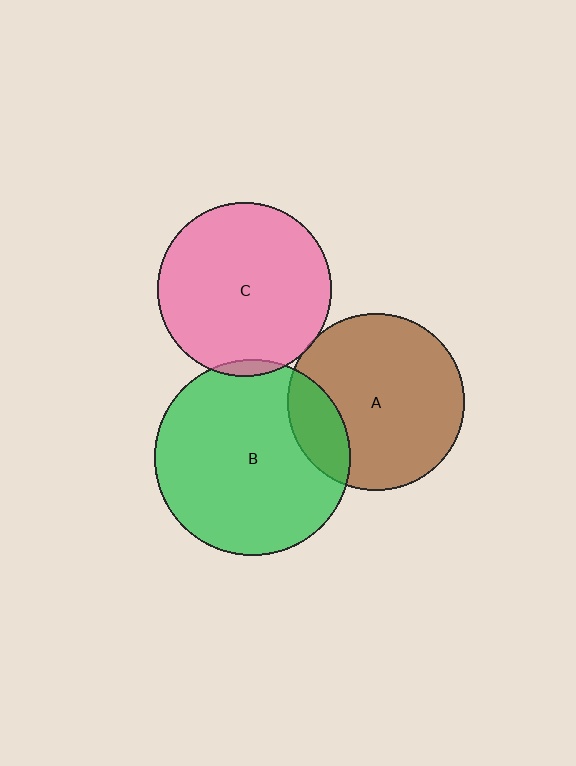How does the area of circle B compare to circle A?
Approximately 1.2 times.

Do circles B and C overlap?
Yes.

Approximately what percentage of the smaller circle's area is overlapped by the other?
Approximately 5%.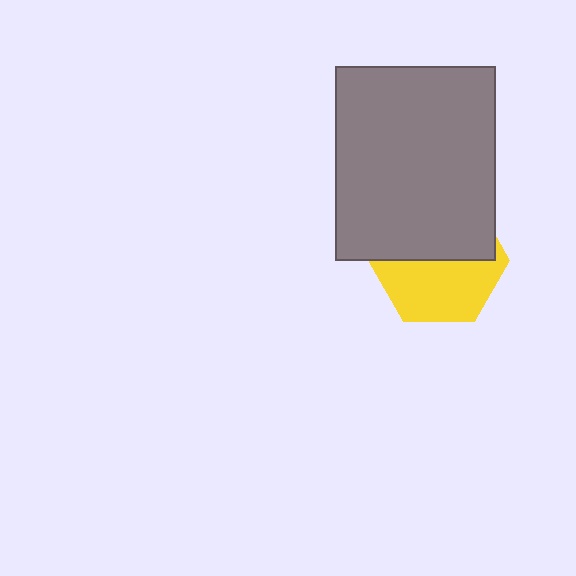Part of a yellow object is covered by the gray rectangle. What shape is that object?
It is a hexagon.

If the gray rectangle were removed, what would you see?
You would see the complete yellow hexagon.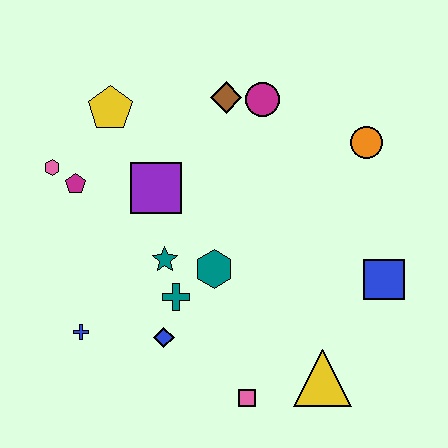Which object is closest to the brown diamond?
The magenta circle is closest to the brown diamond.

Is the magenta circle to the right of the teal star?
Yes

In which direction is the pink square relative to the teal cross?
The pink square is below the teal cross.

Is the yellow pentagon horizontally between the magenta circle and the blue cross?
Yes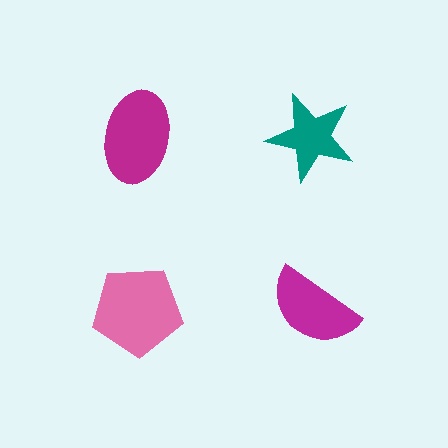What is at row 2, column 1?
A pink pentagon.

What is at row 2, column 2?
A magenta semicircle.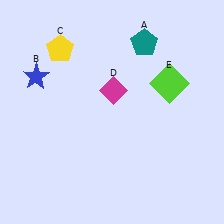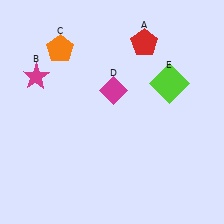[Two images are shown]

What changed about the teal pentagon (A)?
In Image 1, A is teal. In Image 2, it changed to red.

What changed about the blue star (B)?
In Image 1, B is blue. In Image 2, it changed to magenta.